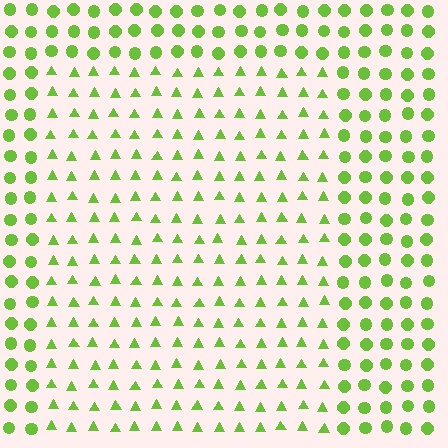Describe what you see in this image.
The image is filled with small lime elements arranged in a uniform grid. A rectangle-shaped region contains triangles, while the surrounding area contains circles. The boundary is defined purely by the change in element shape.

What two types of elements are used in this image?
The image uses triangles inside the rectangle region and circles outside it.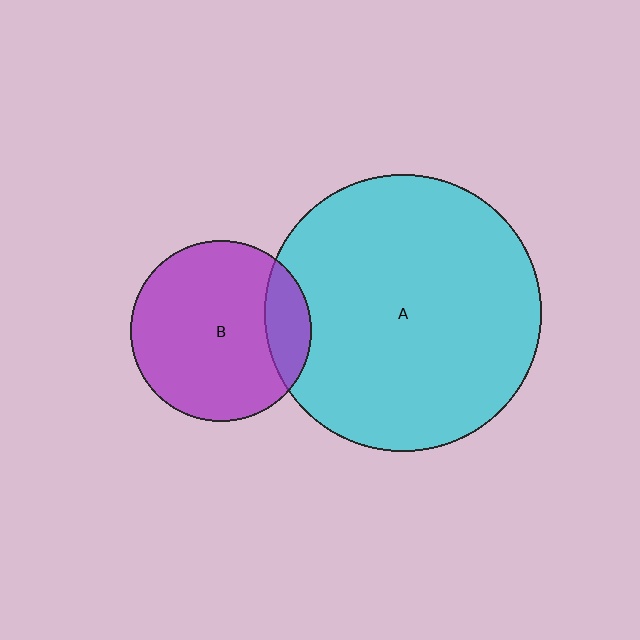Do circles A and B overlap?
Yes.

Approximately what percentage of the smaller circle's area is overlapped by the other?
Approximately 15%.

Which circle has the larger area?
Circle A (cyan).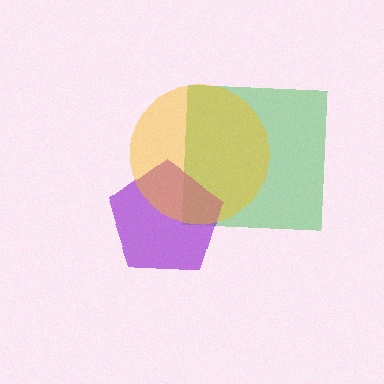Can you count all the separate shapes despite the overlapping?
Yes, there are 3 separate shapes.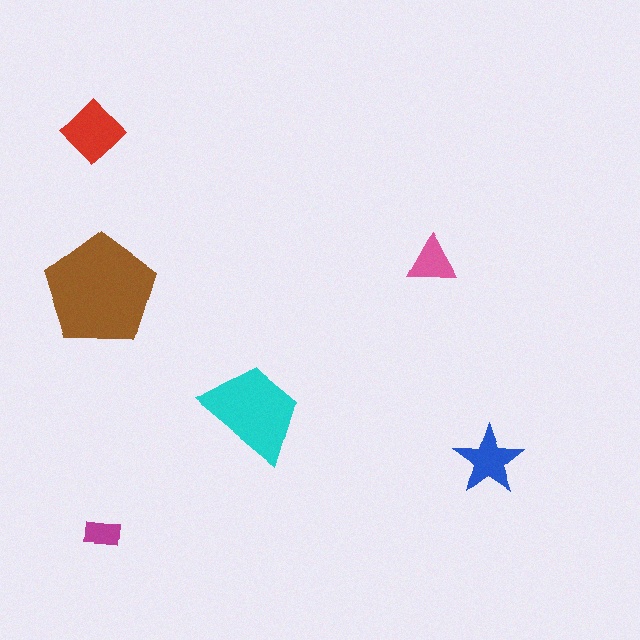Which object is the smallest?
The magenta rectangle.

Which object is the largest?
The brown pentagon.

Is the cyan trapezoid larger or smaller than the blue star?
Larger.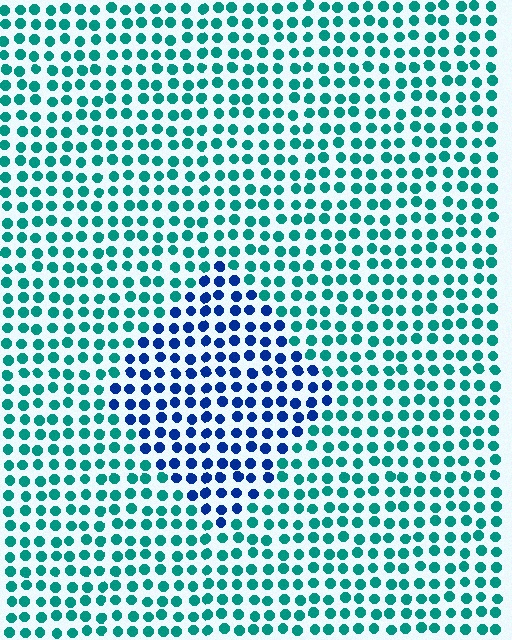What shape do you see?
I see a diamond.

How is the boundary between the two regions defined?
The boundary is defined purely by a slight shift in hue (about 51 degrees). Spacing, size, and orientation are identical on both sides.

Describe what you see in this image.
The image is filled with small teal elements in a uniform arrangement. A diamond-shaped region is visible where the elements are tinted to a slightly different hue, forming a subtle color boundary.